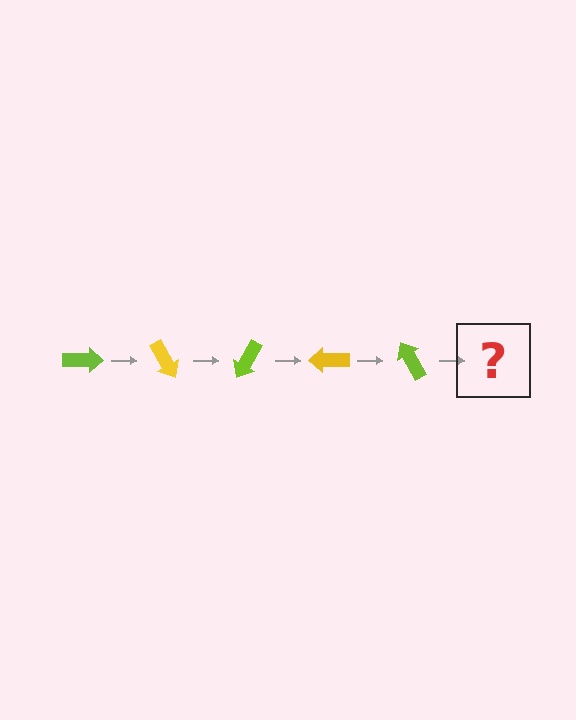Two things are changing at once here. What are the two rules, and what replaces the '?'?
The two rules are that it rotates 60 degrees each step and the color cycles through lime and yellow. The '?' should be a yellow arrow, rotated 300 degrees from the start.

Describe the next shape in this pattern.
It should be a yellow arrow, rotated 300 degrees from the start.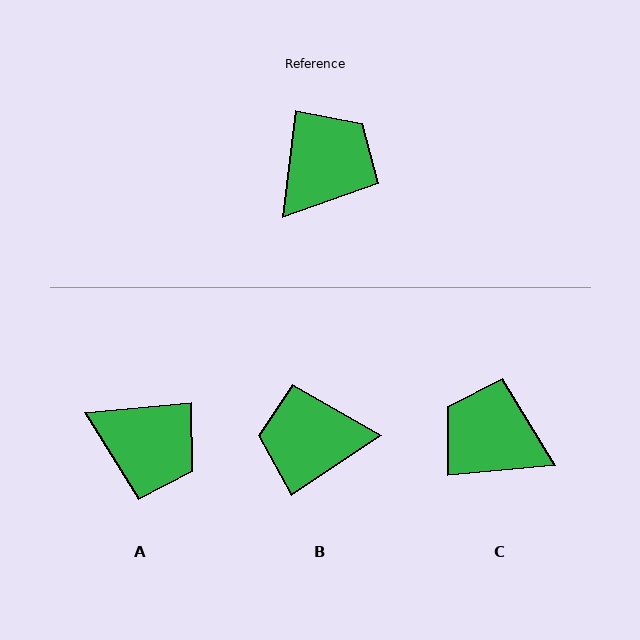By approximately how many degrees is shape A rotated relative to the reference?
Approximately 78 degrees clockwise.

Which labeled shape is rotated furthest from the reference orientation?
B, about 131 degrees away.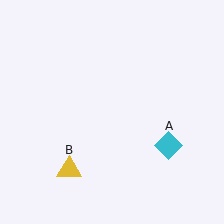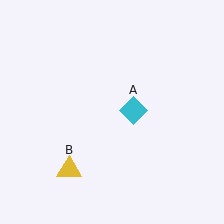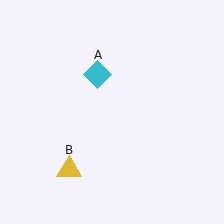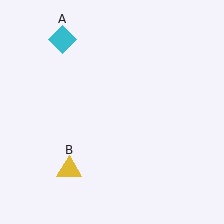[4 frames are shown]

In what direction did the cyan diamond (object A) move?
The cyan diamond (object A) moved up and to the left.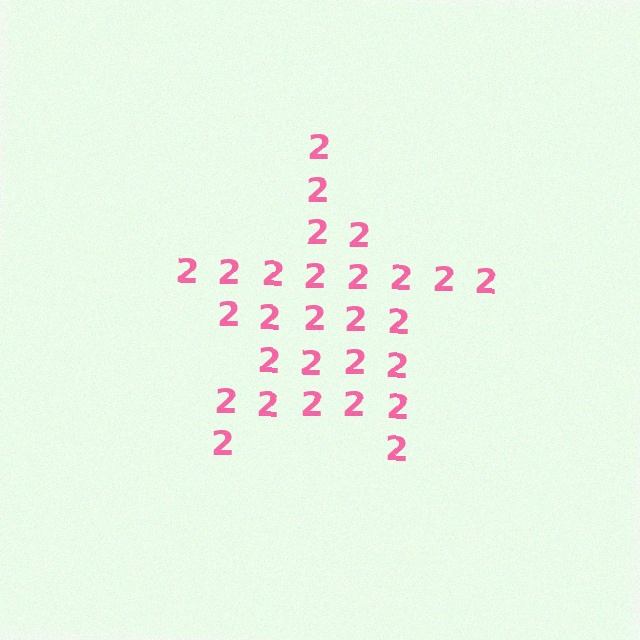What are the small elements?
The small elements are digit 2's.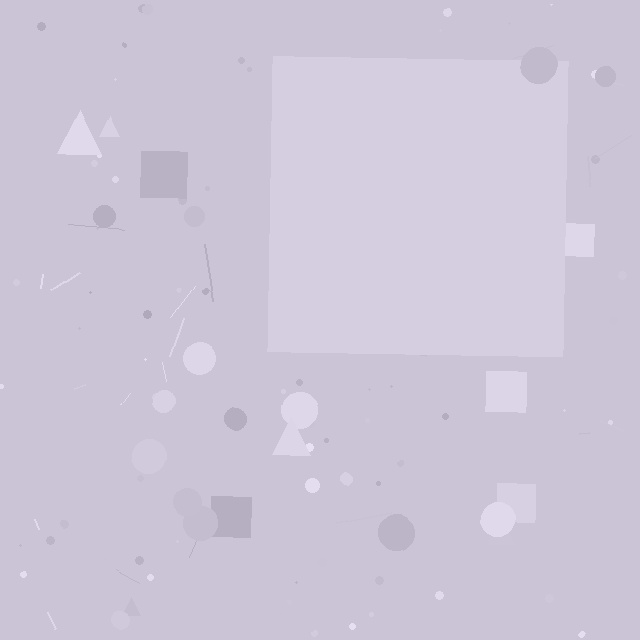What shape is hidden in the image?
A square is hidden in the image.